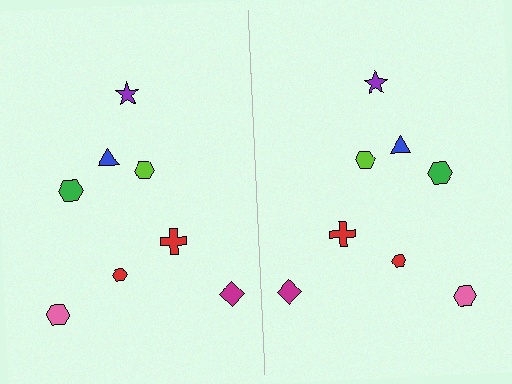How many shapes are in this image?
There are 16 shapes in this image.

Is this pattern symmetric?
Yes, this pattern has bilateral (reflection) symmetry.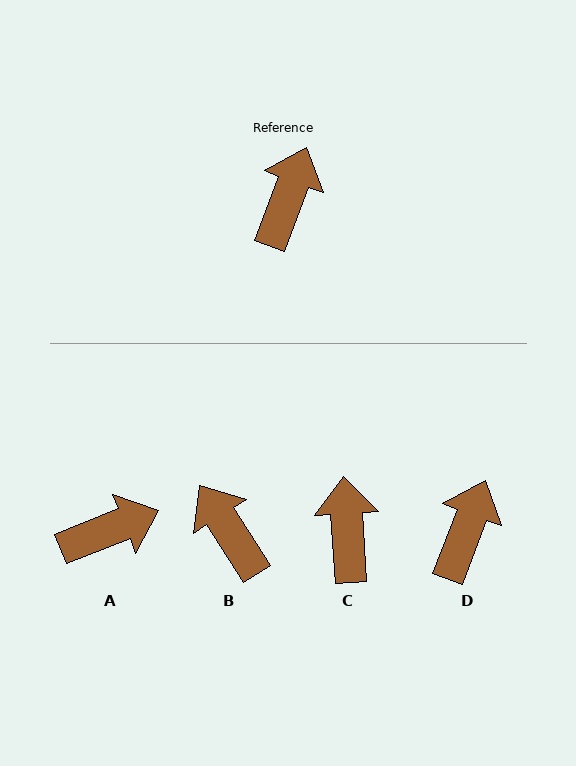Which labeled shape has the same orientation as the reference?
D.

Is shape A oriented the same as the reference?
No, it is off by about 48 degrees.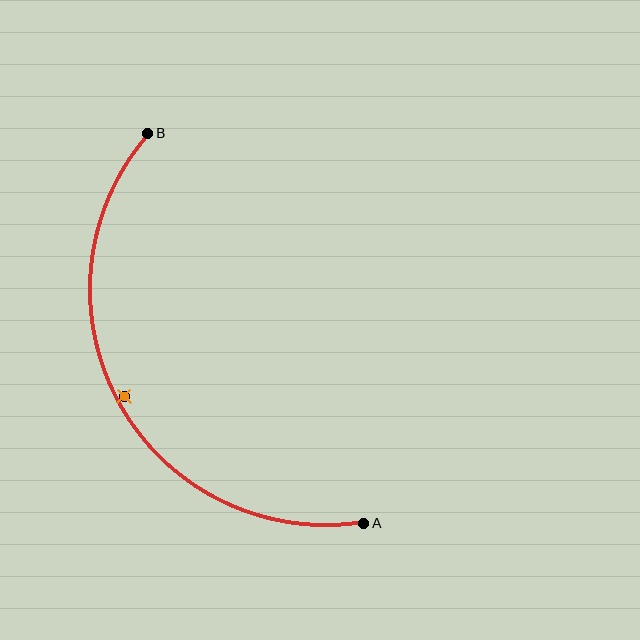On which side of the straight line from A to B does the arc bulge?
The arc bulges to the left of the straight line connecting A and B.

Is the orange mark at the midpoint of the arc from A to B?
No — the orange mark does not lie on the arc at all. It sits slightly inside the curve.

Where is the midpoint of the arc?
The arc midpoint is the point on the curve farthest from the straight line joining A and B. It sits to the left of that line.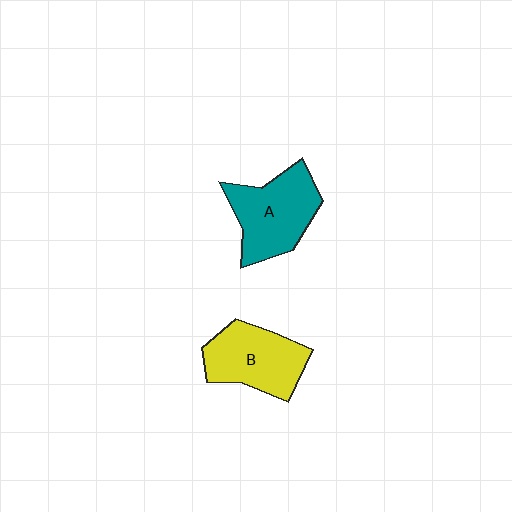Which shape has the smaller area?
Shape B (yellow).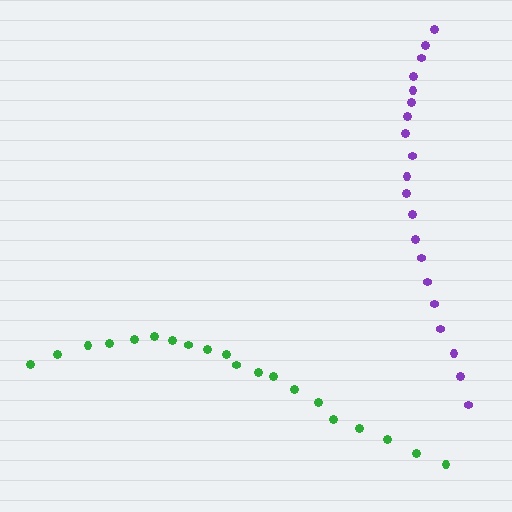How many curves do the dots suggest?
There are 2 distinct paths.